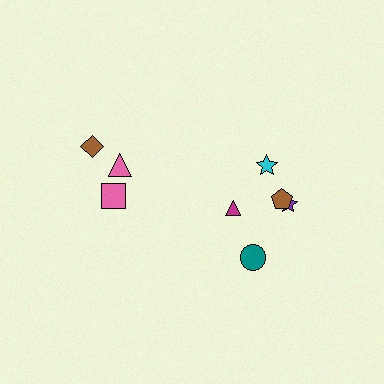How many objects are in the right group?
There are 6 objects.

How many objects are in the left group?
There are 3 objects.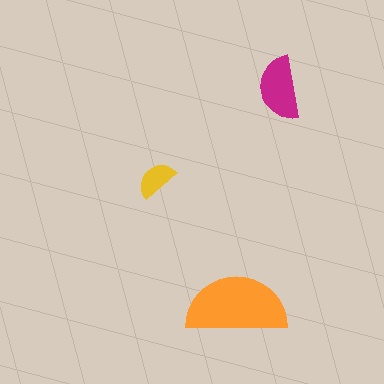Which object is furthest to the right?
The magenta semicircle is rightmost.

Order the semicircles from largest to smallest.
the orange one, the magenta one, the yellow one.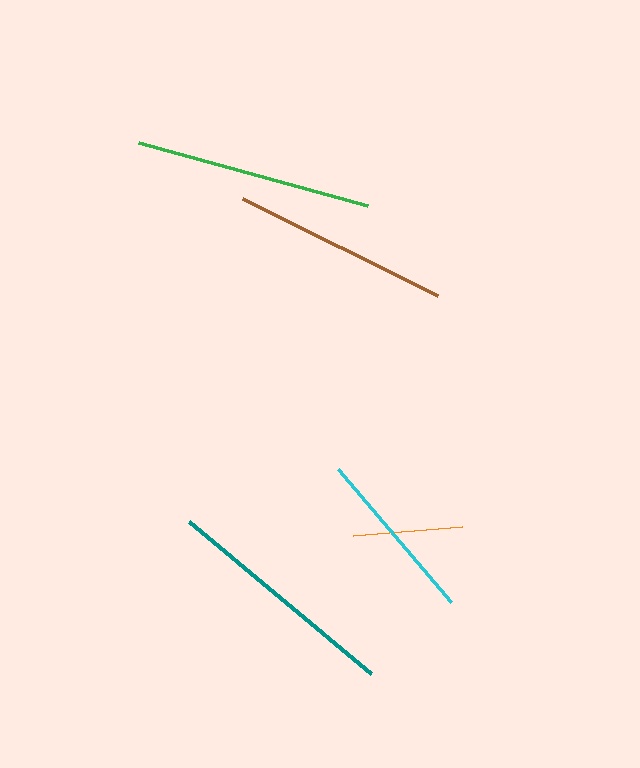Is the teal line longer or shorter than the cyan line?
The teal line is longer than the cyan line.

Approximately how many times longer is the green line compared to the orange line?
The green line is approximately 2.2 times the length of the orange line.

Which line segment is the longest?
The green line is the longest at approximately 238 pixels.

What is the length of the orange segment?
The orange segment is approximately 110 pixels long.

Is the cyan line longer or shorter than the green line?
The green line is longer than the cyan line.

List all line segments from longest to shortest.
From longest to shortest: green, teal, brown, cyan, orange.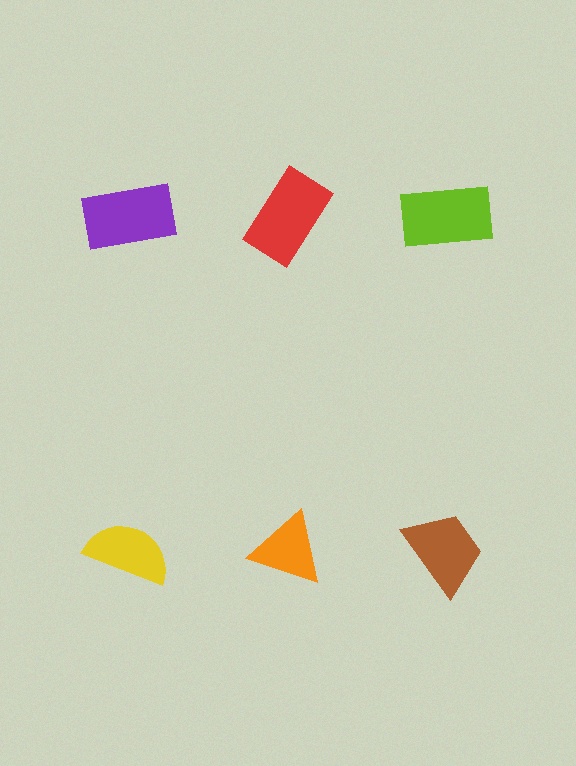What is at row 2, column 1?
A yellow semicircle.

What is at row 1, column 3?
A lime rectangle.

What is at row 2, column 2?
An orange triangle.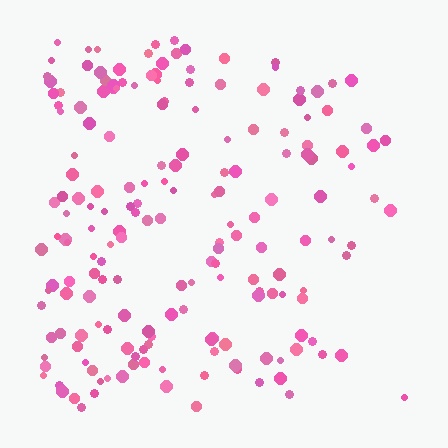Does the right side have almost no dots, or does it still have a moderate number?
Still a moderate number, just noticeably fewer than the left.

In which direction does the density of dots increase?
From right to left, with the left side densest.